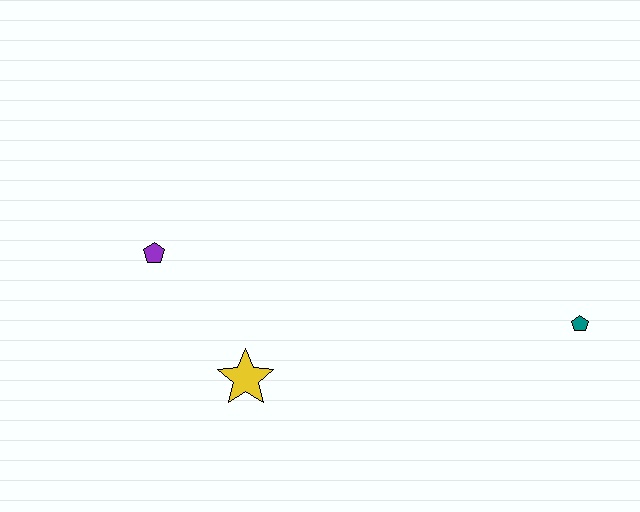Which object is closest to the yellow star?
The purple pentagon is closest to the yellow star.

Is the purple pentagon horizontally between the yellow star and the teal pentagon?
No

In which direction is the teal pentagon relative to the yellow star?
The teal pentagon is to the right of the yellow star.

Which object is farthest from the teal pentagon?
The purple pentagon is farthest from the teal pentagon.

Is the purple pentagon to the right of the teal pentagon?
No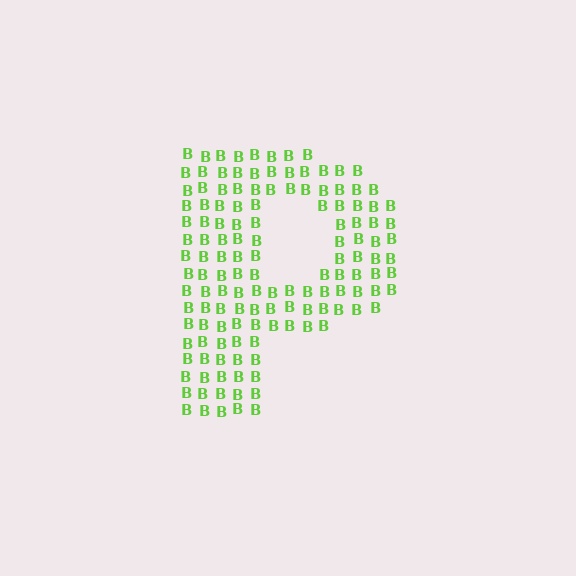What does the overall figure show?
The overall figure shows the letter P.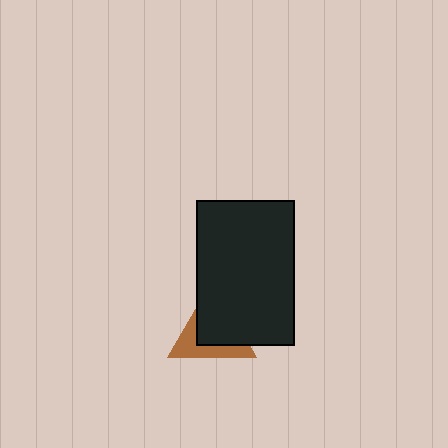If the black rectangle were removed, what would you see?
You would see the complete brown triangle.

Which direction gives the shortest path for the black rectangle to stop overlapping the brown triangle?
Moving toward the upper-right gives the shortest separation.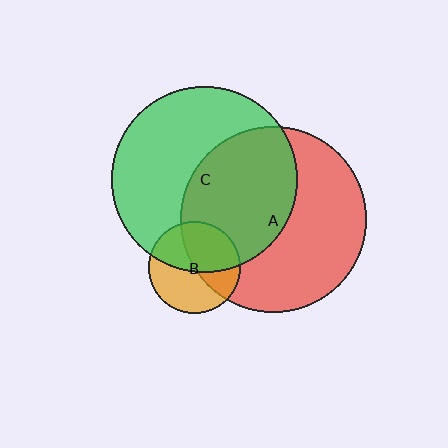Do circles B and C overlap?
Yes.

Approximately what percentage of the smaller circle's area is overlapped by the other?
Approximately 50%.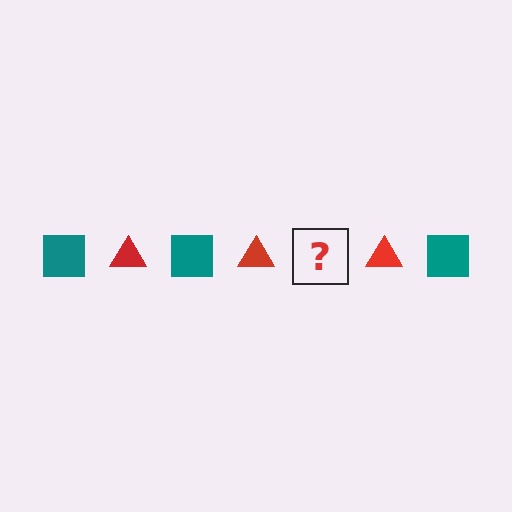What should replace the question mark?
The question mark should be replaced with a teal square.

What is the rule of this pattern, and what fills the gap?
The rule is that the pattern alternates between teal square and red triangle. The gap should be filled with a teal square.